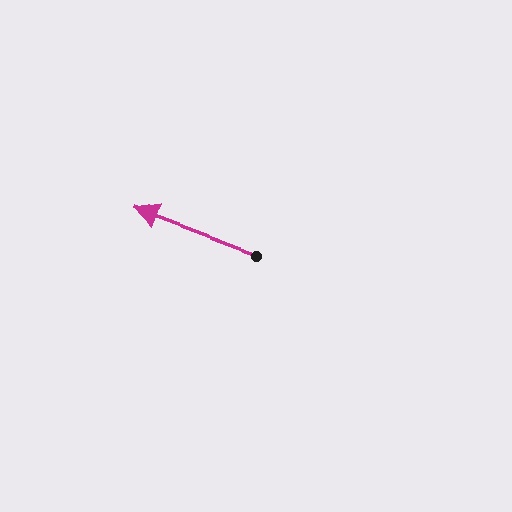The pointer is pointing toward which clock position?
Roughly 10 o'clock.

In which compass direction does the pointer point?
West.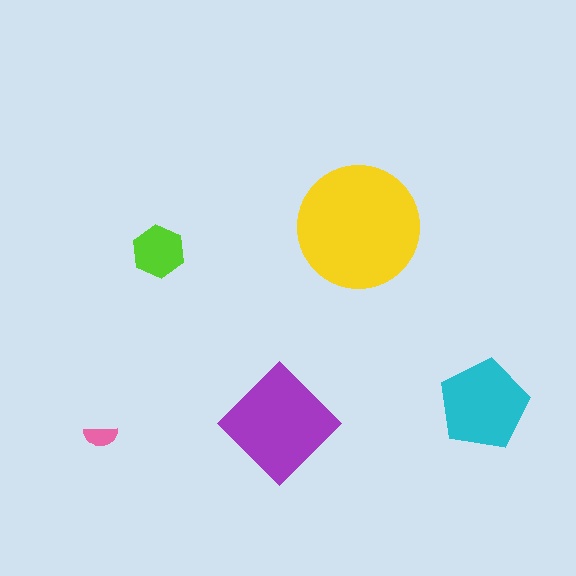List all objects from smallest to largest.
The pink semicircle, the lime hexagon, the cyan pentagon, the purple diamond, the yellow circle.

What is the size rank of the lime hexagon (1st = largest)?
4th.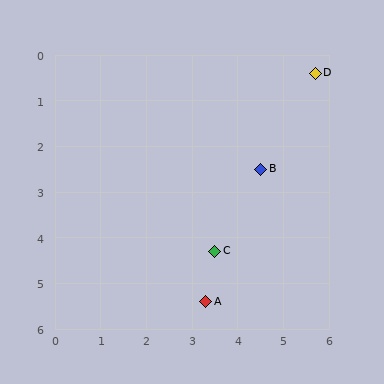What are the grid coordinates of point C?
Point C is at approximately (3.5, 4.3).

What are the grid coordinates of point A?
Point A is at approximately (3.3, 5.4).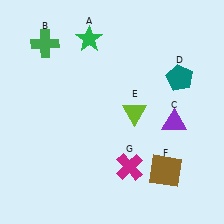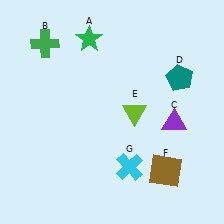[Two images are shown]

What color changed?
The cross (G) changed from magenta in Image 1 to cyan in Image 2.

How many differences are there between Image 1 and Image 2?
There is 1 difference between the two images.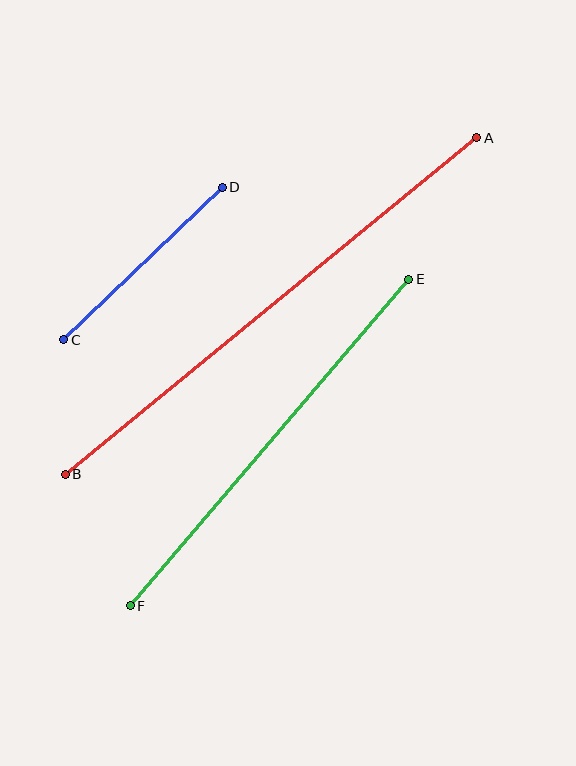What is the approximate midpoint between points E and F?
The midpoint is at approximately (269, 443) pixels.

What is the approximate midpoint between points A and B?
The midpoint is at approximately (271, 306) pixels.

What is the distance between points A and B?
The distance is approximately 532 pixels.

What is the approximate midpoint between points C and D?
The midpoint is at approximately (143, 263) pixels.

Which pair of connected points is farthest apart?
Points A and B are farthest apart.